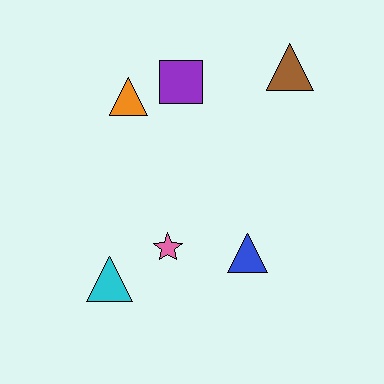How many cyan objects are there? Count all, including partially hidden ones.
There is 1 cyan object.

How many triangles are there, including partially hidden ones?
There are 4 triangles.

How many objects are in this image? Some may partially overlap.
There are 6 objects.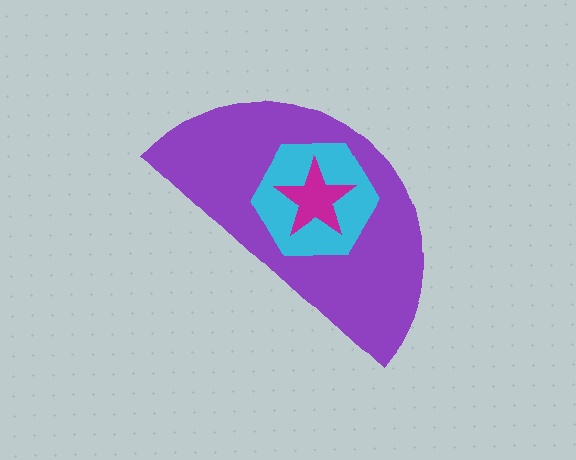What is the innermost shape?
The magenta star.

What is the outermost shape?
The purple semicircle.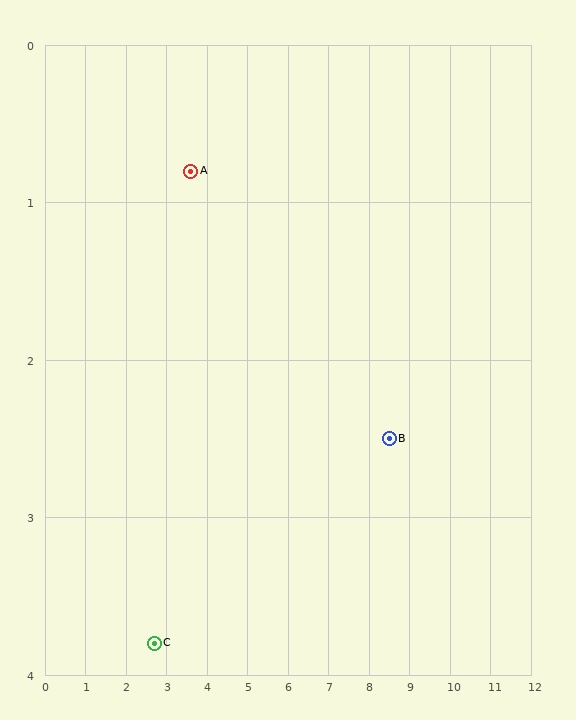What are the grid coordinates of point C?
Point C is at approximately (2.7, 3.8).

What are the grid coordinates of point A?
Point A is at approximately (3.6, 0.8).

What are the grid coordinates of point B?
Point B is at approximately (8.5, 2.5).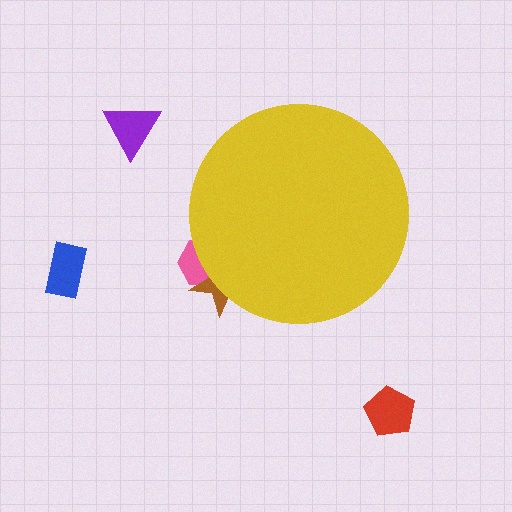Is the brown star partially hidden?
Yes, the brown star is partially hidden behind the yellow circle.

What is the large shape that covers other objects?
A yellow circle.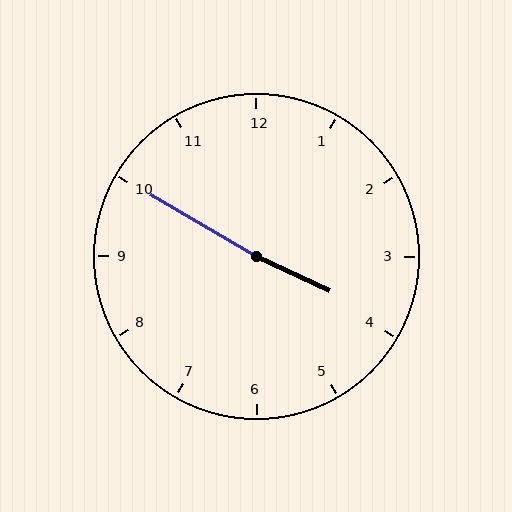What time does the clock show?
3:50.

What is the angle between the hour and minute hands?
Approximately 175 degrees.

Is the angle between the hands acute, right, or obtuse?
It is obtuse.